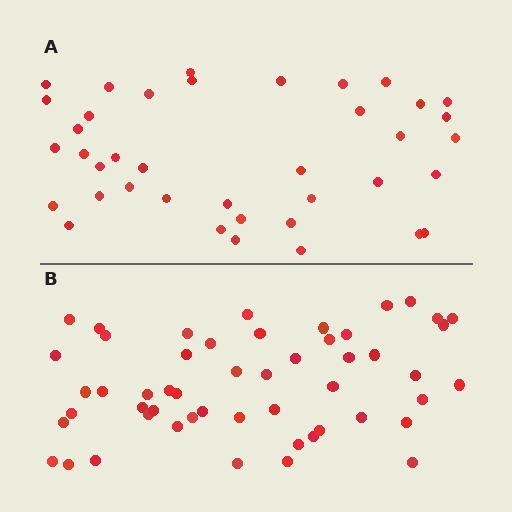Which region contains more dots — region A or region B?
Region B (the bottom region) has more dots.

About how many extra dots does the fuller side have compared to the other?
Region B has approximately 15 more dots than region A.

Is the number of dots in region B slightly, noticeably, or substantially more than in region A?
Region B has noticeably more, but not dramatically so. The ratio is roughly 1.3 to 1.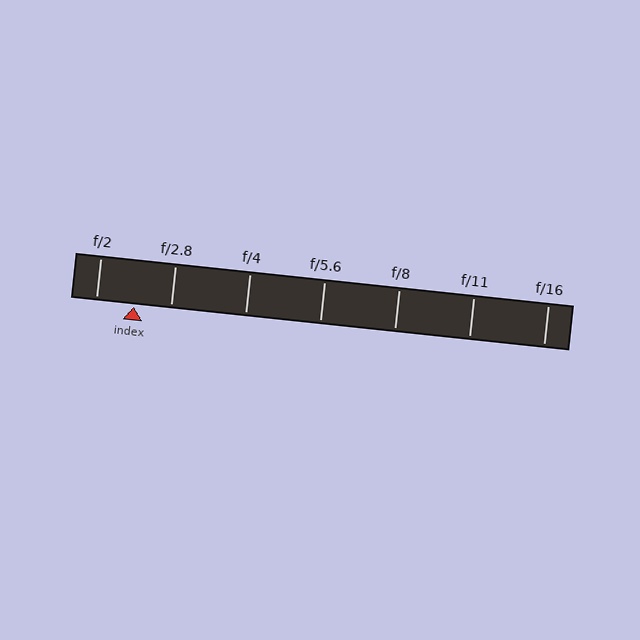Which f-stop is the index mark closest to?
The index mark is closest to f/2.8.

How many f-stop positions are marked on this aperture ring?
There are 7 f-stop positions marked.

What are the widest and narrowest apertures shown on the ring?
The widest aperture shown is f/2 and the narrowest is f/16.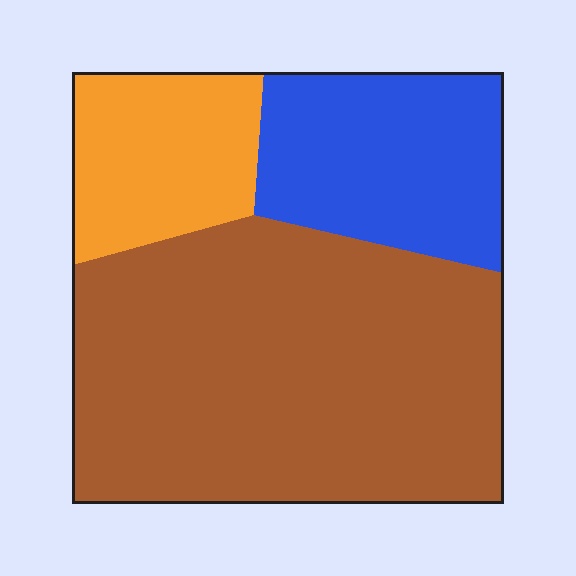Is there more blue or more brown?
Brown.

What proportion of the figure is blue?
Blue covers 23% of the figure.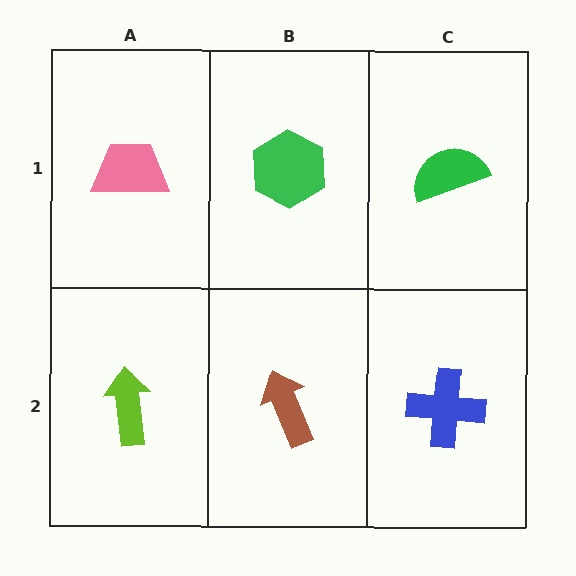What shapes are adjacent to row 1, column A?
A lime arrow (row 2, column A), a green hexagon (row 1, column B).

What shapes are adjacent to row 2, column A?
A pink trapezoid (row 1, column A), a brown arrow (row 2, column B).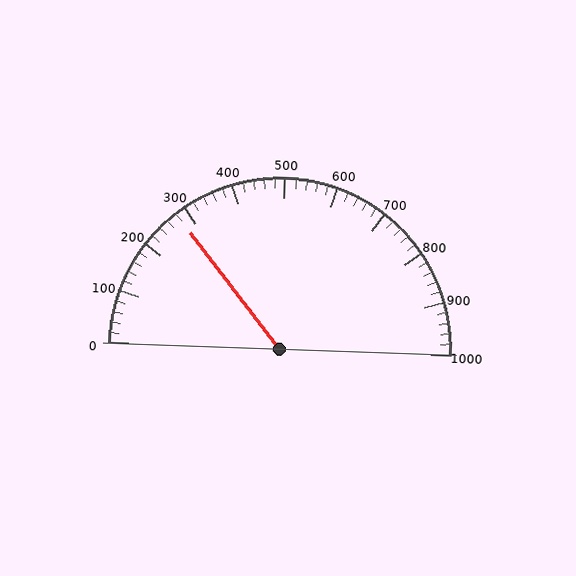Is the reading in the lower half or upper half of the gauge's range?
The reading is in the lower half of the range (0 to 1000).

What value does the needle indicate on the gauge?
The needle indicates approximately 280.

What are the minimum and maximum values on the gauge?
The gauge ranges from 0 to 1000.